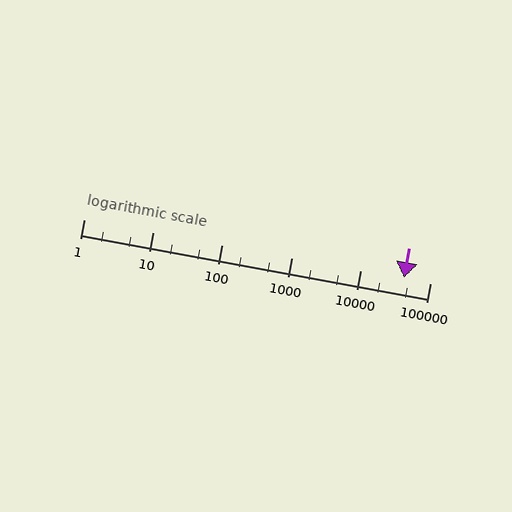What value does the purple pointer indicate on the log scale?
The pointer indicates approximately 42000.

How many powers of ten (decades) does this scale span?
The scale spans 5 decades, from 1 to 100000.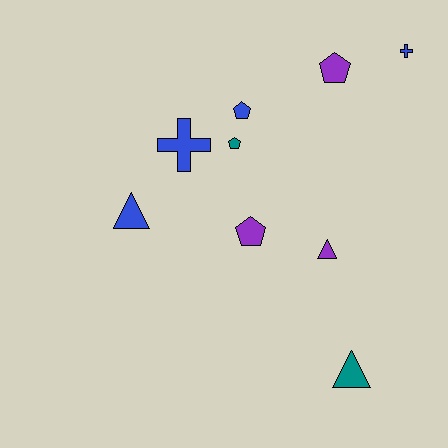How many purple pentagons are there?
There are 2 purple pentagons.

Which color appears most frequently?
Blue, with 4 objects.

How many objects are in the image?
There are 9 objects.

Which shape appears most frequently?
Pentagon, with 4 objects.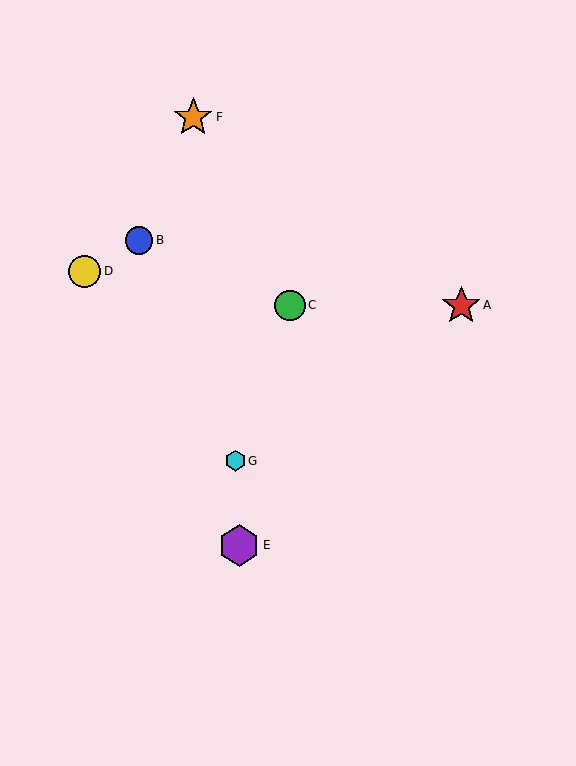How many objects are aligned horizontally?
2 objects (A, C) are aligned horizontally.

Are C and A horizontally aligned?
Yes, both are at y≈306.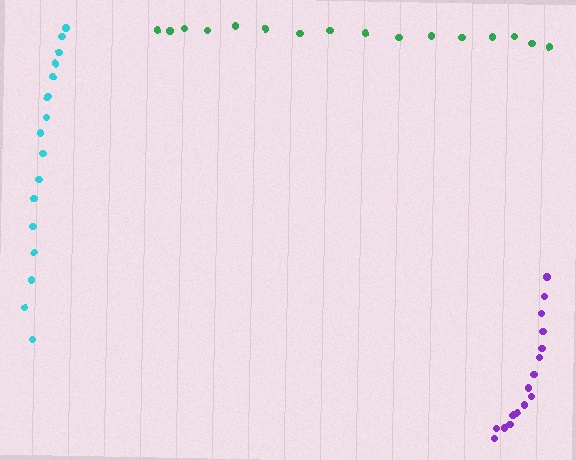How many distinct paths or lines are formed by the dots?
There are 3 distinct paths.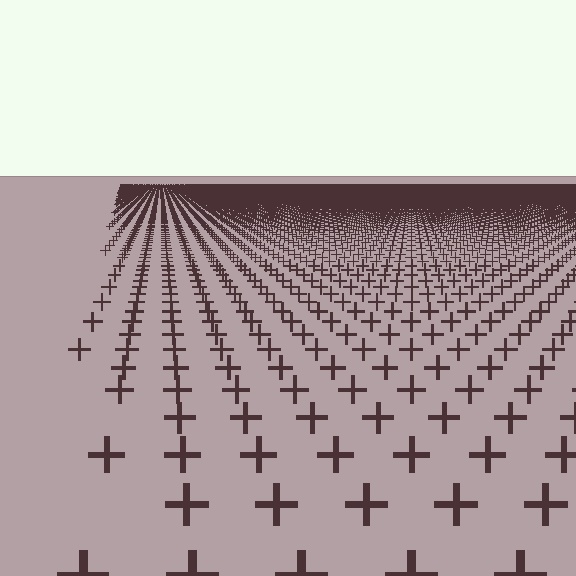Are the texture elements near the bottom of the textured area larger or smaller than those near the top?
Larger. Near the bottom, elements are closer to the viewer and appear at a bigger on-screen size.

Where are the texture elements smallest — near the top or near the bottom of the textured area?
Near the top.